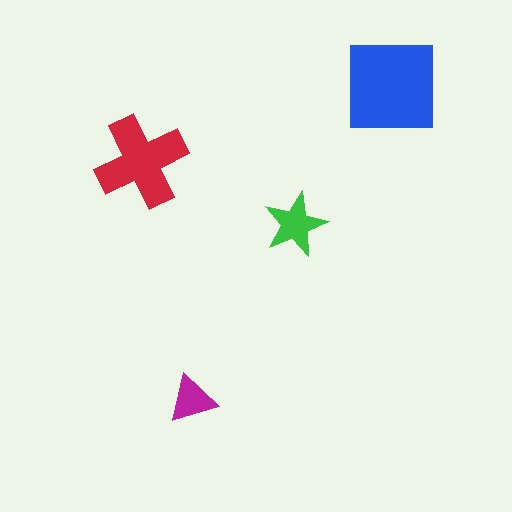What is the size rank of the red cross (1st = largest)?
2nd.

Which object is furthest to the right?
The blue square is rightmost.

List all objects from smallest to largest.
The magenta triangle, the green star, the red cross, the blue square.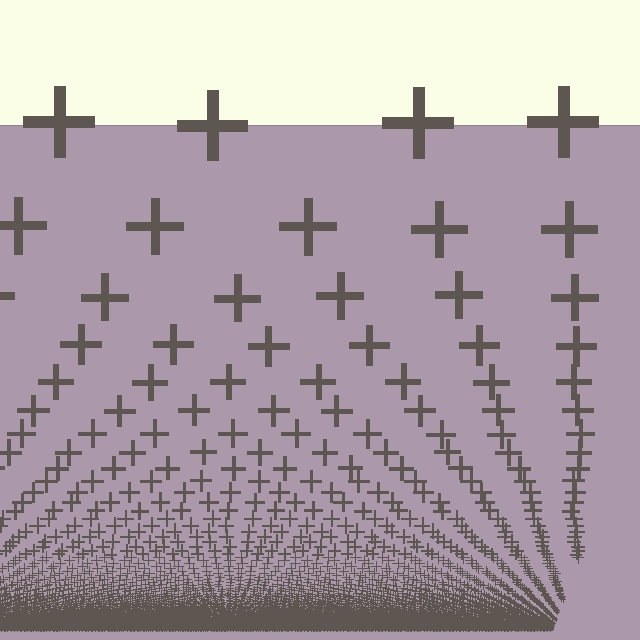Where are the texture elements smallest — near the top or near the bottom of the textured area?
Near the bottom.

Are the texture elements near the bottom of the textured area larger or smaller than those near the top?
Smaller. The gradient is inverted — elements near the bottom are smaller and denser.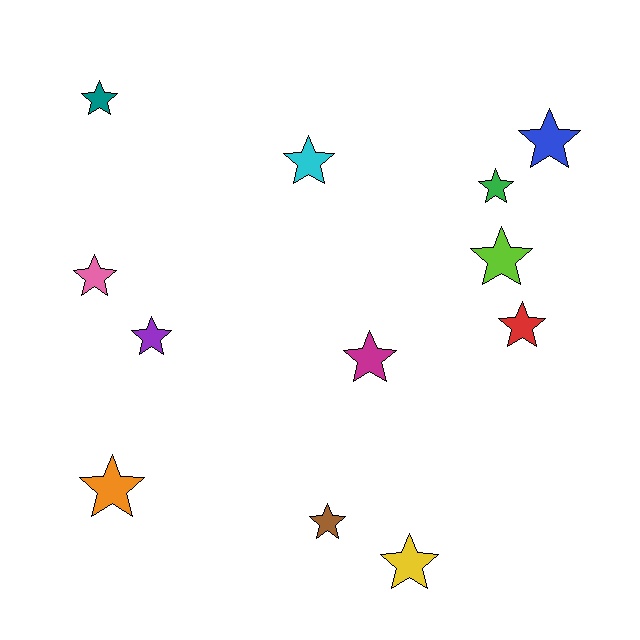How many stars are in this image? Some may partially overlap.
There are 12 stars.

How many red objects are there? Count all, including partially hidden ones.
There is 1 red object.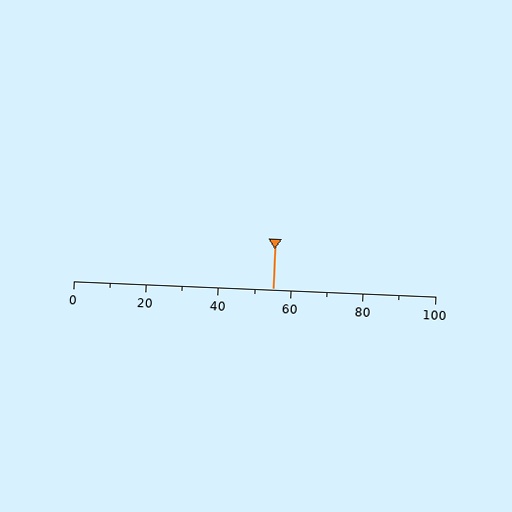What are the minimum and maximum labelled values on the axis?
The axis runs from 0 to 100.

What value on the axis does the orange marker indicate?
The marker indicates approximately 55.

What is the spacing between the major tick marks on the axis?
The major ticks are spaced 20 apart.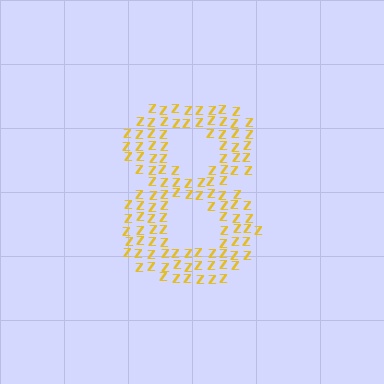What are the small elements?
The small elements are letter Z's.